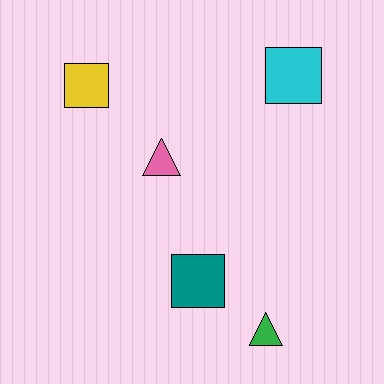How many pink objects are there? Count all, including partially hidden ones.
There is 1 pink object.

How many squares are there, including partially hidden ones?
There are 3 squares.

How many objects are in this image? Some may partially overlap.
There are 5 objects.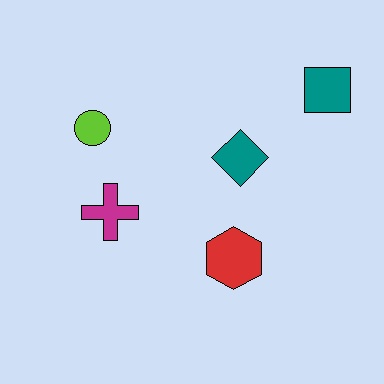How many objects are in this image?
There are 5 objects.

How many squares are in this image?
There is 1 square.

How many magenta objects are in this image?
There is 1 magenta object.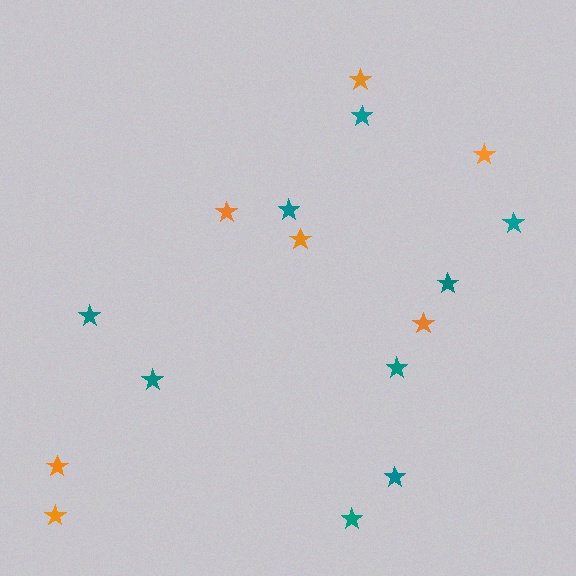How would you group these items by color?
There are 2 groups: one group of teal stars (9) and one group of orange stars (7).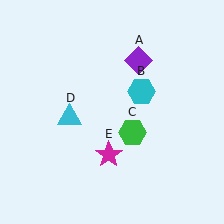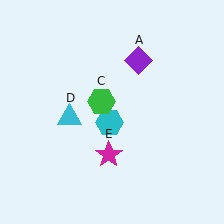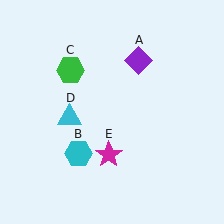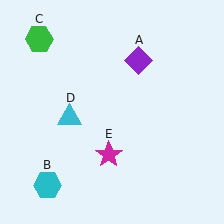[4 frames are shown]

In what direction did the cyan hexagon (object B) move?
The cyan hexagon (object B) moved down and to the left.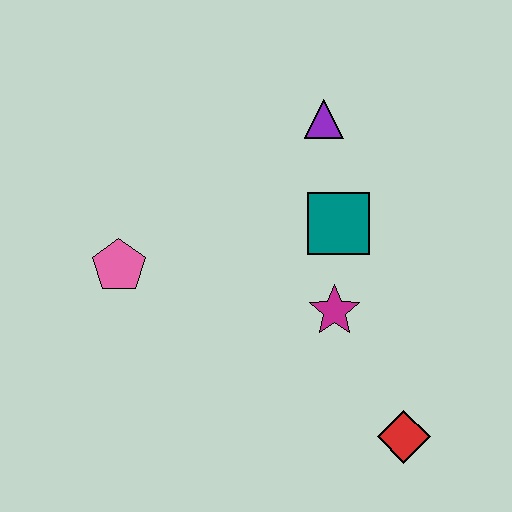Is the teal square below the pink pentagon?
No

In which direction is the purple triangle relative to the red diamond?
The purple triangle is above the red diamond.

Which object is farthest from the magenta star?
The pink pentagon is farthest from the magenta star.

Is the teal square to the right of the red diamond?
No